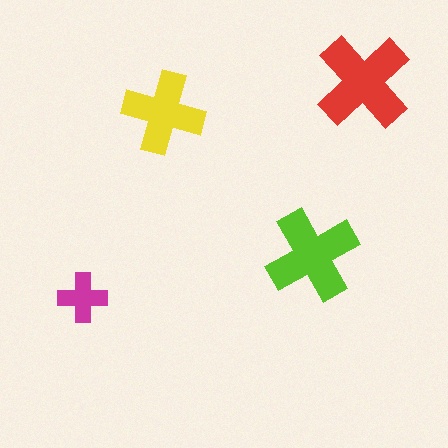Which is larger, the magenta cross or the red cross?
The red one.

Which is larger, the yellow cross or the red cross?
The red one.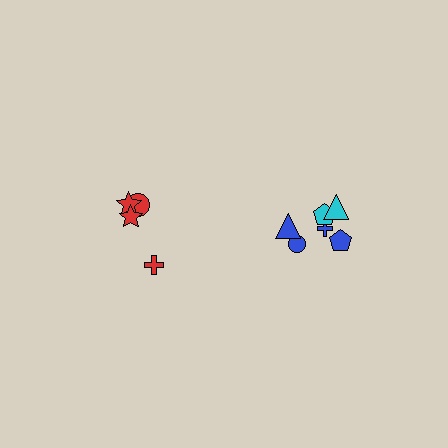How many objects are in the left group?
There are 4 objects.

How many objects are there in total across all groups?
There are 10 objects.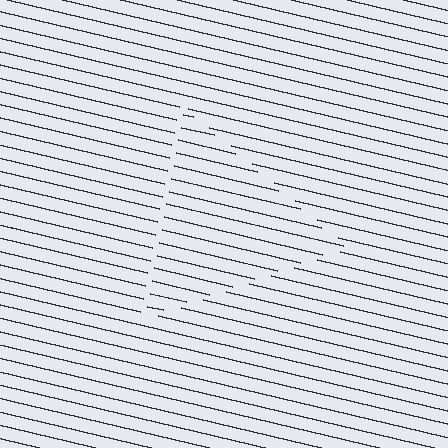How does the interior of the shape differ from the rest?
The interior of the shape contains the same grating, shifted by half a period — the contour is defined by the phase discontinuity where line-ends from the inner and outer gratings abut.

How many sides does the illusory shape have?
3 sides — the line-ends trace a triangle.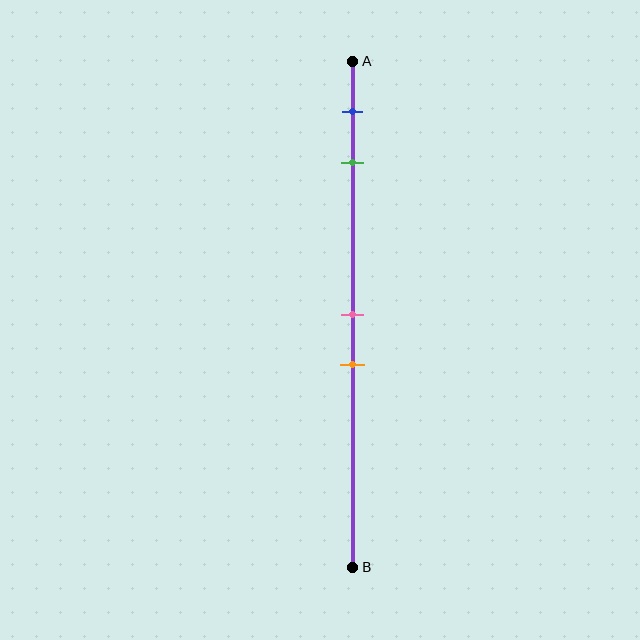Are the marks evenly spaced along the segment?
No, the marks are not evenly spaced.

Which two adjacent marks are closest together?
The pink and orange marks are the closest adjacent pair.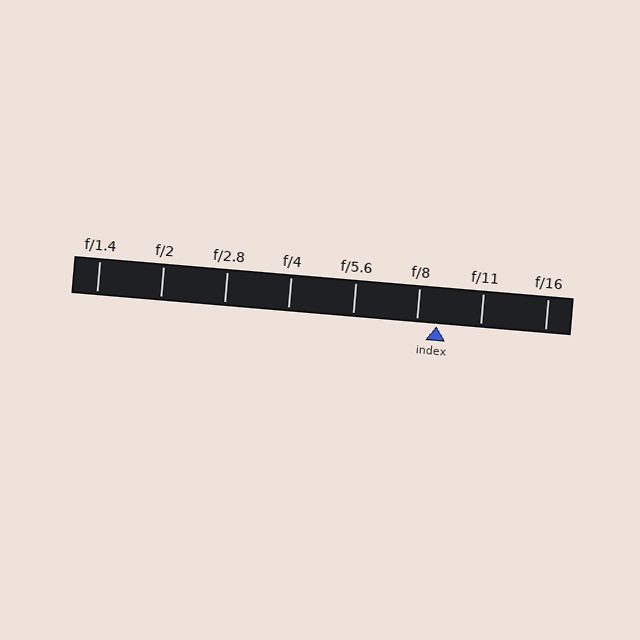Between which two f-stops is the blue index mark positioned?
The index mark is between f/8 and f/11.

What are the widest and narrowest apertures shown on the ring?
The widest aperture shown is f/1.4 and the narrowest is f/16.